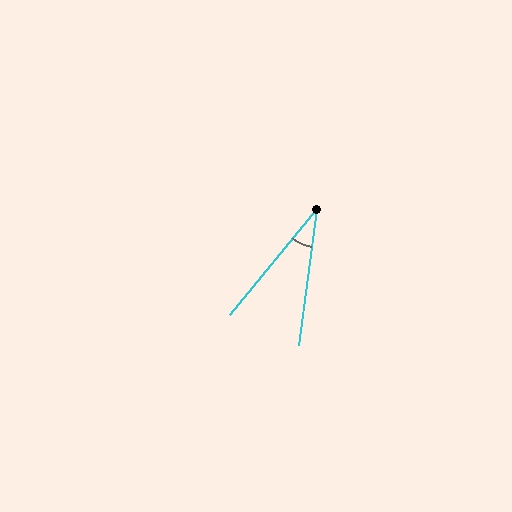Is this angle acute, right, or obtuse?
It is acute.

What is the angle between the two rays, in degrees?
Approximately 32 degrees.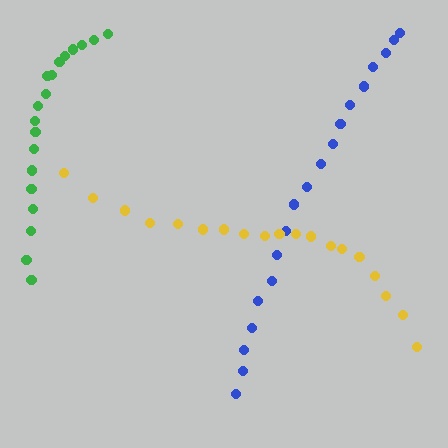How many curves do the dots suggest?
There are 3 distinct paths.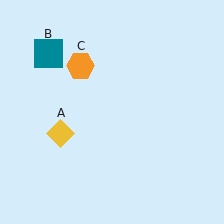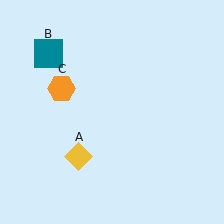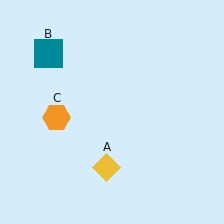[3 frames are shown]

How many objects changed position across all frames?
2 objects changed position: yellow diamond (object A), orange hexagon (object C).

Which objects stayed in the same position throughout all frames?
Teal square (object B) remained stationary.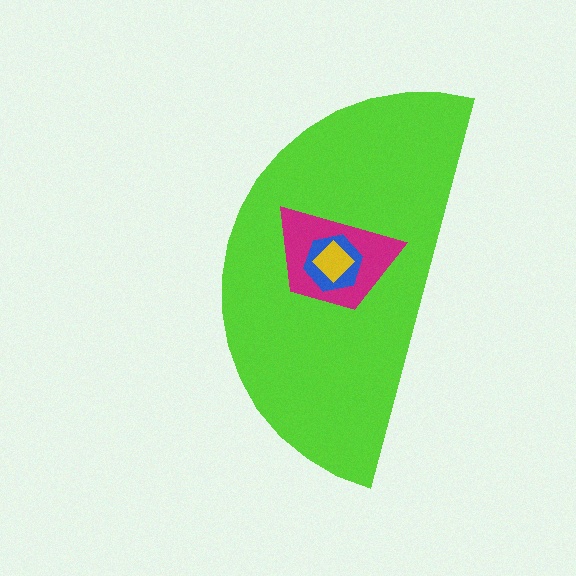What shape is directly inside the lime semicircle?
The magenta trapezoid.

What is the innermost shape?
The yellow diamond.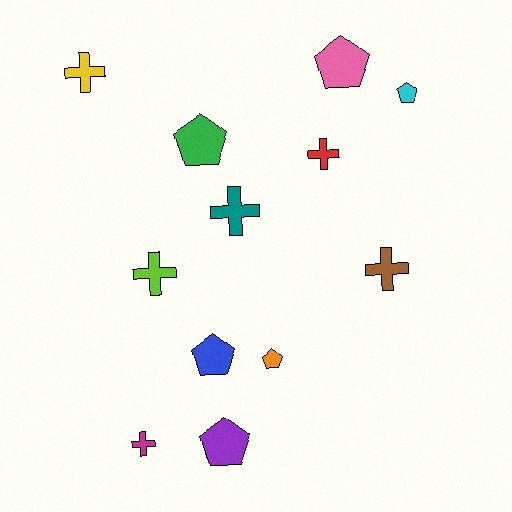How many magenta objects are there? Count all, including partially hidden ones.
There is 1 magenta object.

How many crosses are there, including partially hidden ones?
There are 6 crosses.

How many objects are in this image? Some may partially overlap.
There are 12 objects.